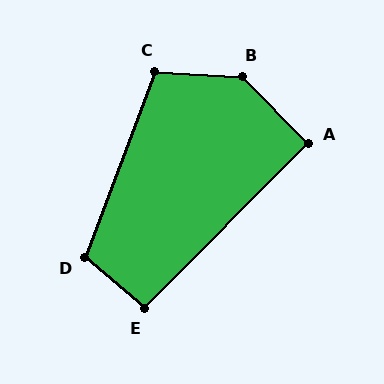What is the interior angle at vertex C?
Approximately 108 degrees (obtuse).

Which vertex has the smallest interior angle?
A, at approximately 91 degrees.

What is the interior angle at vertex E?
Approximately 94 degrees (approximately right).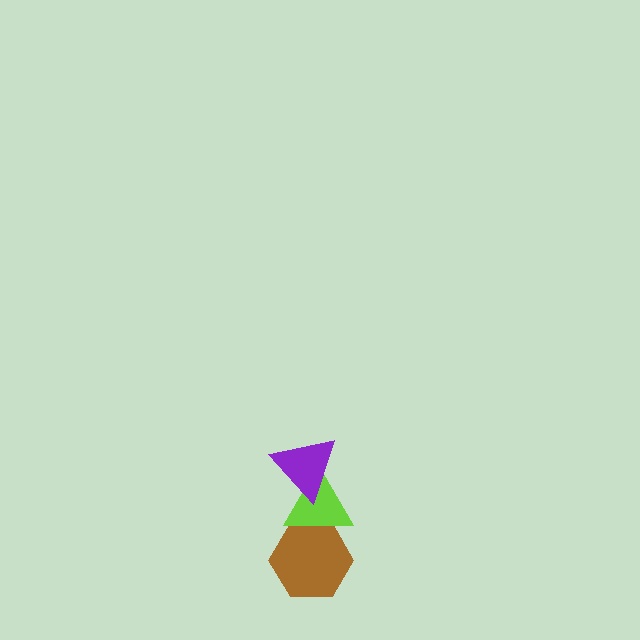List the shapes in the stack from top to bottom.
From top to bottom: the purple triangle, the lime triangle, the brown hexagon.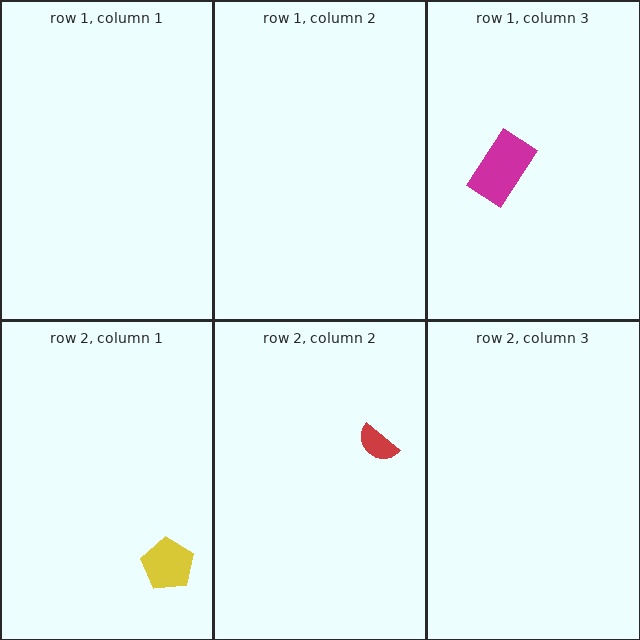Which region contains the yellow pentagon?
The row 2, column 1 region.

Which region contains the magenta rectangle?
The row 1, column 3 region.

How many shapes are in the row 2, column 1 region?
1.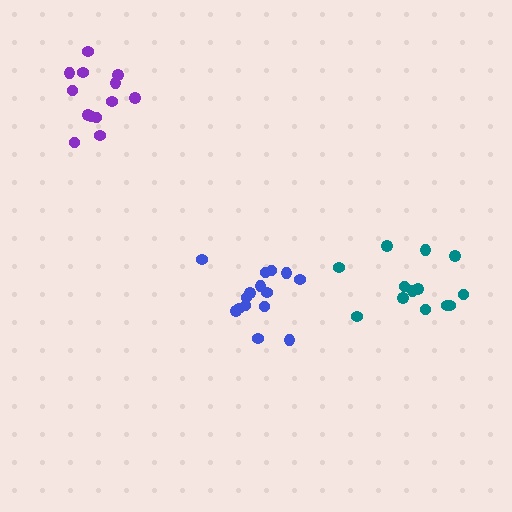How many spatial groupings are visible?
There are 3 spatial groupings.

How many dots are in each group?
Group 1: 13 dots, Group 2: 13 dots, Group 3: 15 dots (41 total).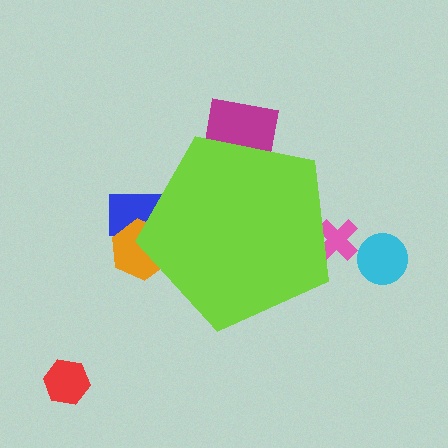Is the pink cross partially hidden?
Yes, the pink cross is partially hidden behind the lime pentagon.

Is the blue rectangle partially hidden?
Yes, the blue rectangle is partially hidden behind the lime pentagon.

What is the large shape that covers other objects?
A lime pentagon.